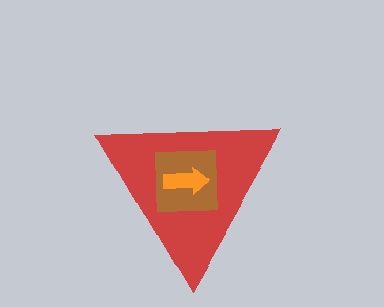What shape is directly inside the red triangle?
The brown square.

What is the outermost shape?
The red triangle.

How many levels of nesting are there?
3.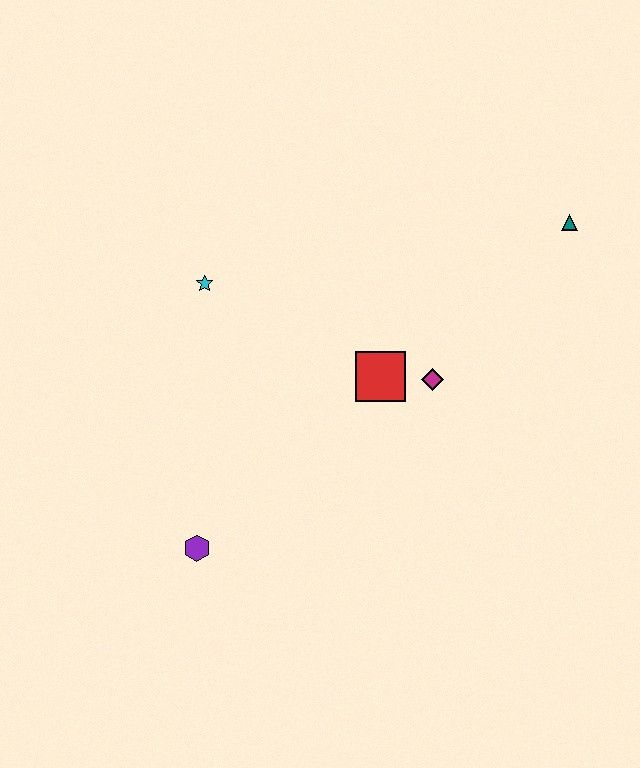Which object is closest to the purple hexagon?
The red square is closest to the purple hexagon.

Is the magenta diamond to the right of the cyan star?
Yes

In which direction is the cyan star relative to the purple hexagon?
The cyan star is above the purple hexagon.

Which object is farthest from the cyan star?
The teal triangle is farthest from the cyan star.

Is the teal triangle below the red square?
No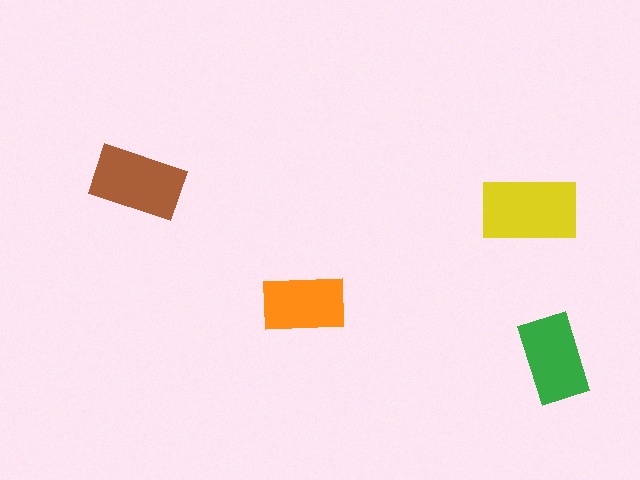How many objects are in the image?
There are 4 objects in the image.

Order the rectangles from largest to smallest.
the yellow one, the brown one, the green one, the orange one.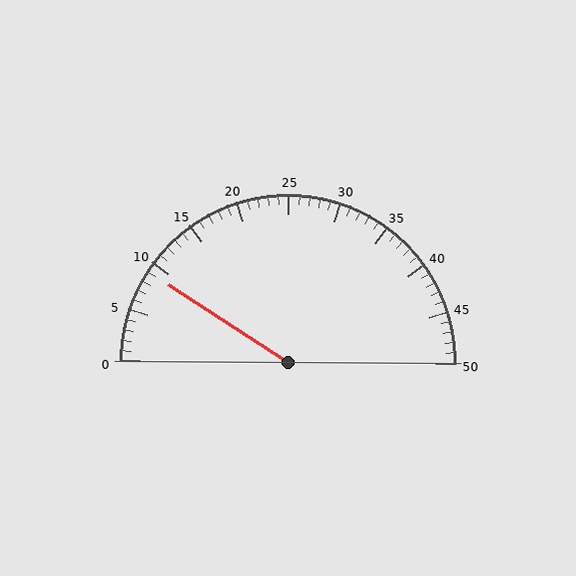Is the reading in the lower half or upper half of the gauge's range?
The reading is in the lower half of the range (0 to 50).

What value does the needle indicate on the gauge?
The needle indicates approximately 9.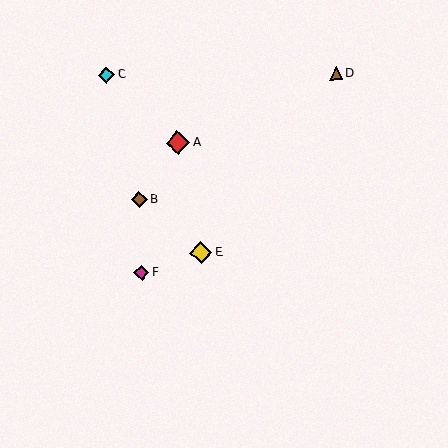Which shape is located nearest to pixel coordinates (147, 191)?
The brown diamond (labeled B) at (139, 200) is nearest to that location.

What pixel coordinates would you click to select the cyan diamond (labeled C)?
Click at (106, 75) to select the cyan diamond C.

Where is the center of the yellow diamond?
The center of the yellow diamond is at (201, 253).